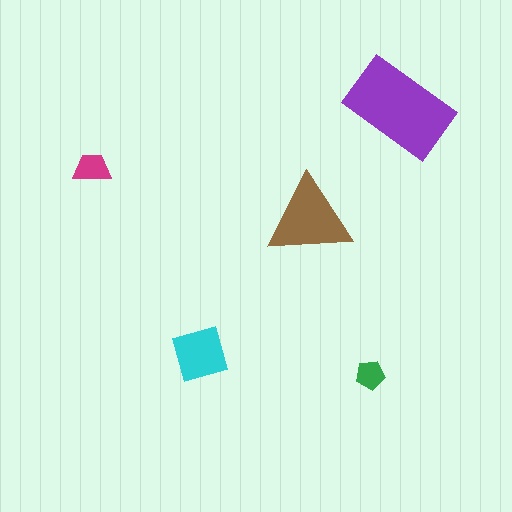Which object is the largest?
The purple rectangle.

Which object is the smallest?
The green pentagon.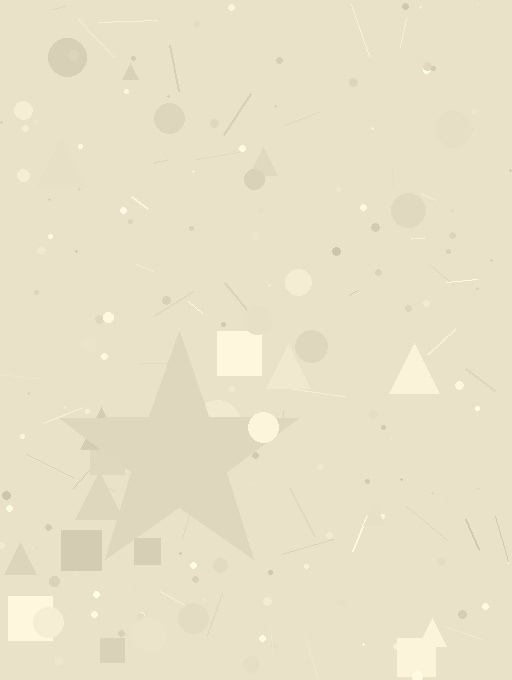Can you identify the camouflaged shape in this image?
The camouflaged shape is a star.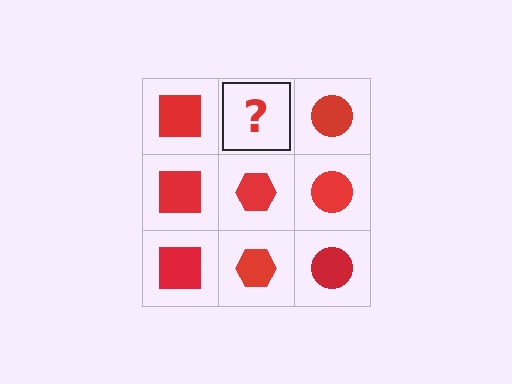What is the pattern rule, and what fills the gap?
The rule is that each column has a consistent shape. The gap should be filled with a red hexagon.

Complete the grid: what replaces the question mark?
The question mark should be replaced with a red hexagon.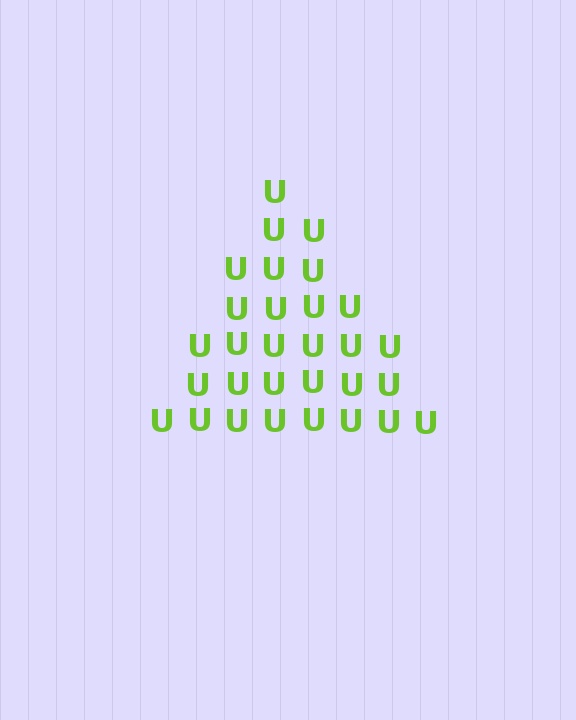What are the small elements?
The small elements are letter U's.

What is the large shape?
The large shape is a triangle.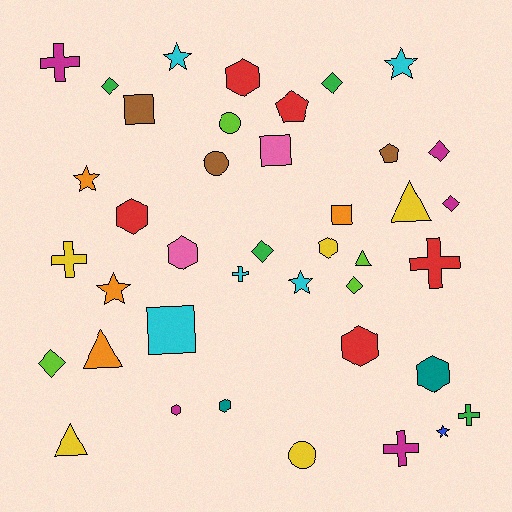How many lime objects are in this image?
There are 4 lime objects.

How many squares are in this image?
There are 4 squares.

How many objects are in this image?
There are 40 objects.